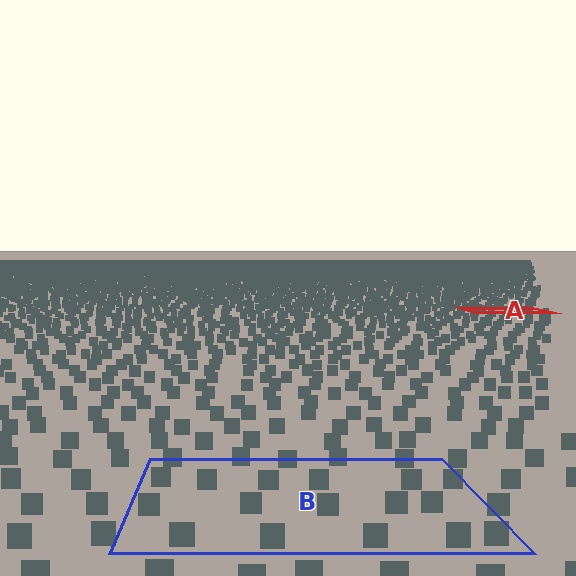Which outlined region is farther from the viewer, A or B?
Region A is farther from the viewer — the texture elements inside it appear smaller and more densely packed.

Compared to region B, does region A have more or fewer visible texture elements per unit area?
Region A has more texture elements per unit area — they are packed more densely because it is farther away.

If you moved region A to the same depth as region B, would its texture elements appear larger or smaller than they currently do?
They would appear larger. At a closer depth, the same texture elements are projected at a bigger on-screen size.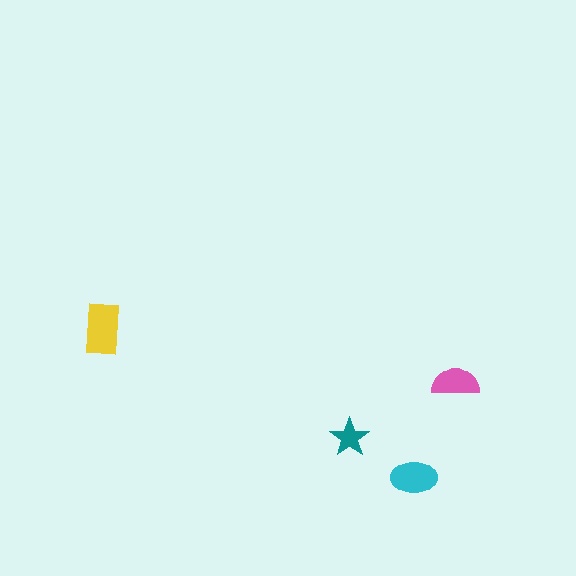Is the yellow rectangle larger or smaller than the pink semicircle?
Larger.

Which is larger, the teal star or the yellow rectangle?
The yellow rectangle.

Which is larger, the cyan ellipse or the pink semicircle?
The cyan ellipse.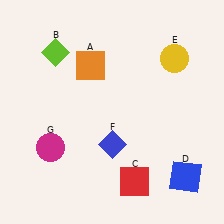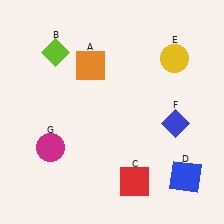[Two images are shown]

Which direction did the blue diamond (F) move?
The blue diamond (F) moved right.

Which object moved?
The blue diamond (F) moved right.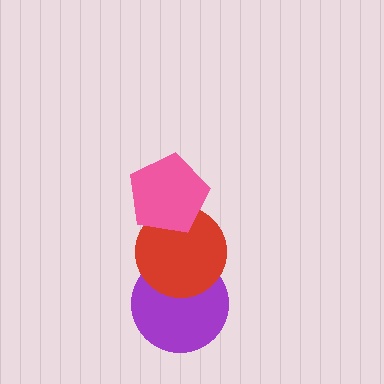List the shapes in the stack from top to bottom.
From top to bottom: the pink pentagon, the red circle, the purple circle.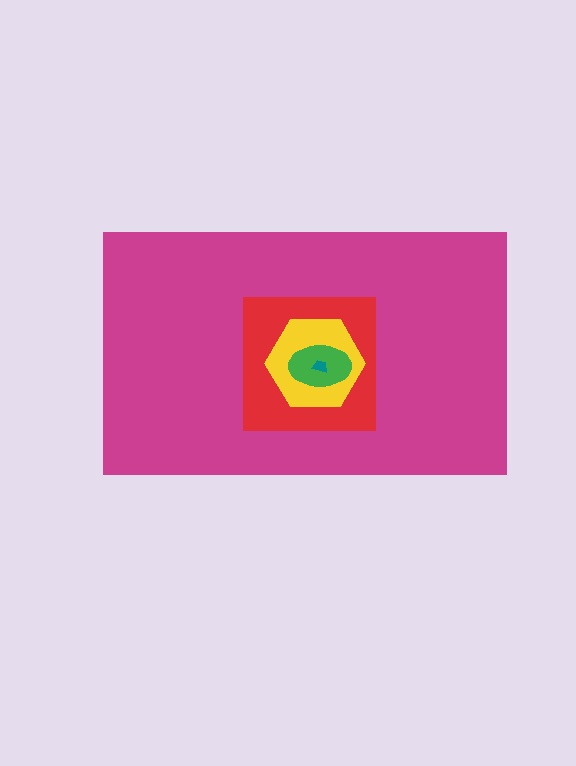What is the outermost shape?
The magenta rectangle.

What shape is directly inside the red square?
The yellow hexagon.